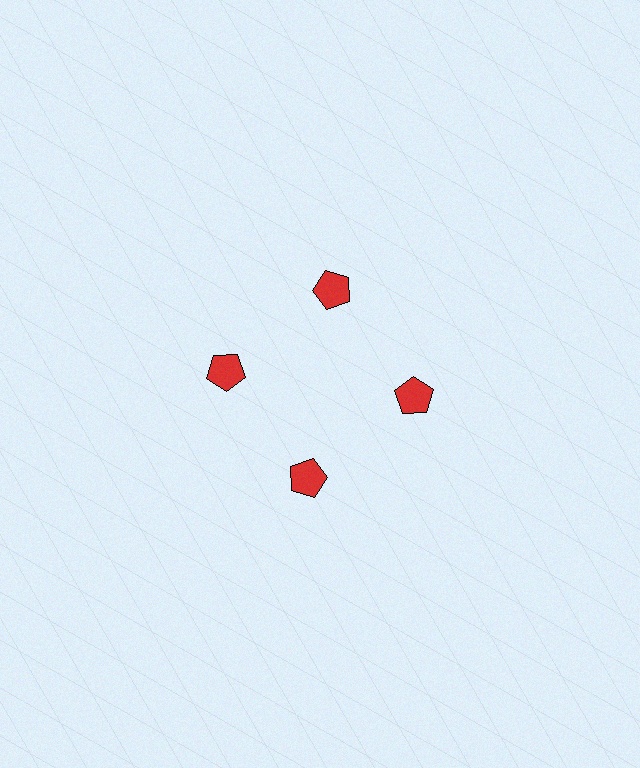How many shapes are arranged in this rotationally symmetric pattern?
There are 4 shapes, arranged in 4 groups of 1.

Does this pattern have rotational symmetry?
Yes, this pattern has 4-fold rotational symmetry. It looks the same after rotating 90 degrees around the center.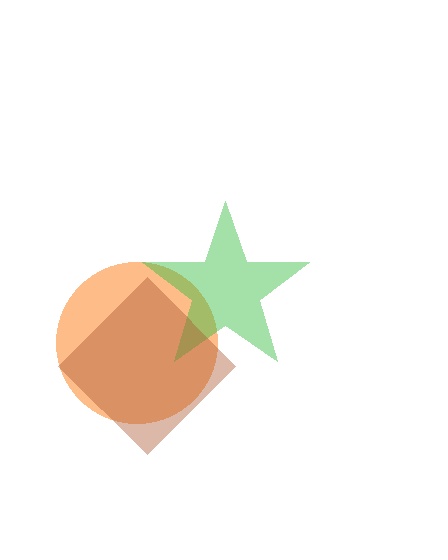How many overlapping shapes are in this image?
There are 3 overlapping shapes in the image.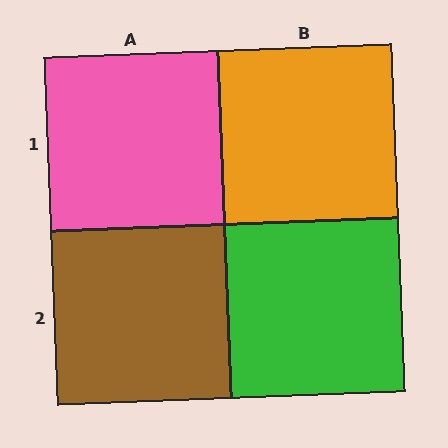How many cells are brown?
1 cell is brown.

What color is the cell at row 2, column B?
Green.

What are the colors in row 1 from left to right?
Pink, orange.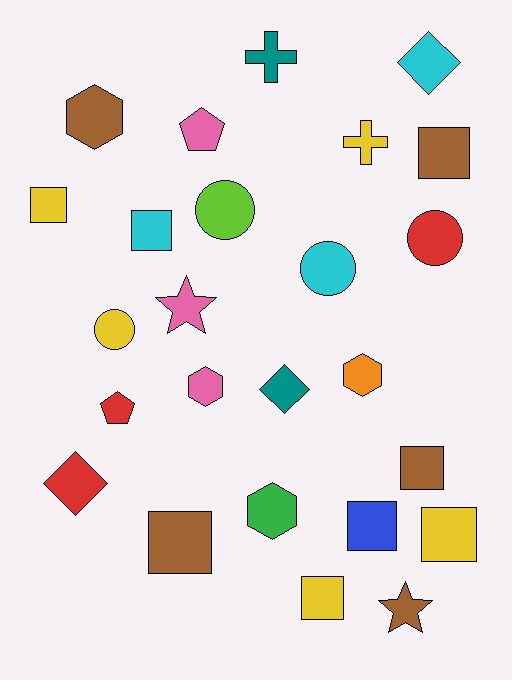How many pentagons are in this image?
There are 2 pentagons.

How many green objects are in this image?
There is 1 green object.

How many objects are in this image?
There are 25 objects.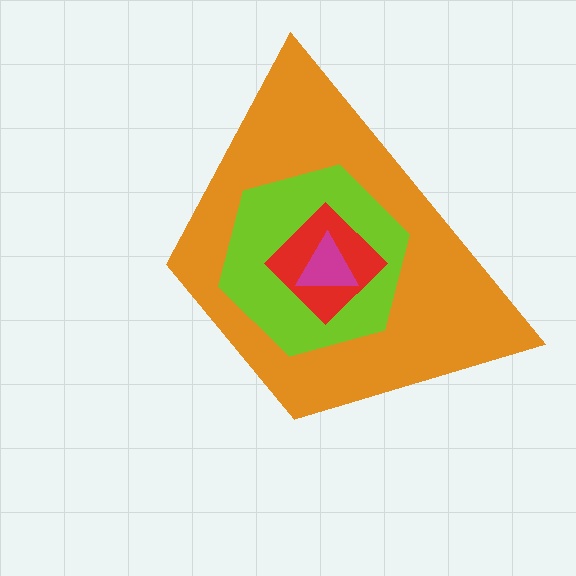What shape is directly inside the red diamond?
The magenta triangle.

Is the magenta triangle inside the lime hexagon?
Yes.